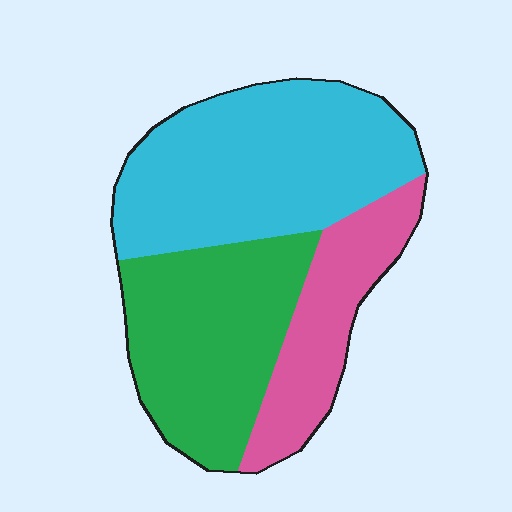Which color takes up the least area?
Pink, at roughly 20%.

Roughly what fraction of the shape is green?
Green takes up about one third (1/3) of the shape.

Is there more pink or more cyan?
Cyan.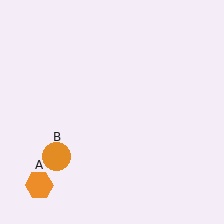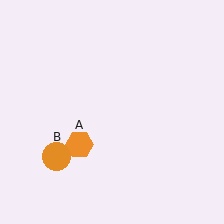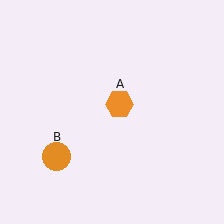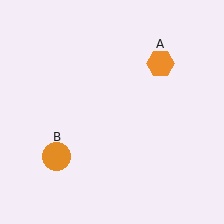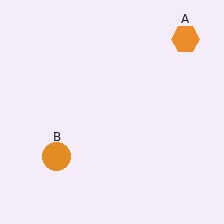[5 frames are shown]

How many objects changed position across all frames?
1 object changed position: orange hexagon (object A).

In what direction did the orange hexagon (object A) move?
The orange hexagon (object A) moved up and to the right.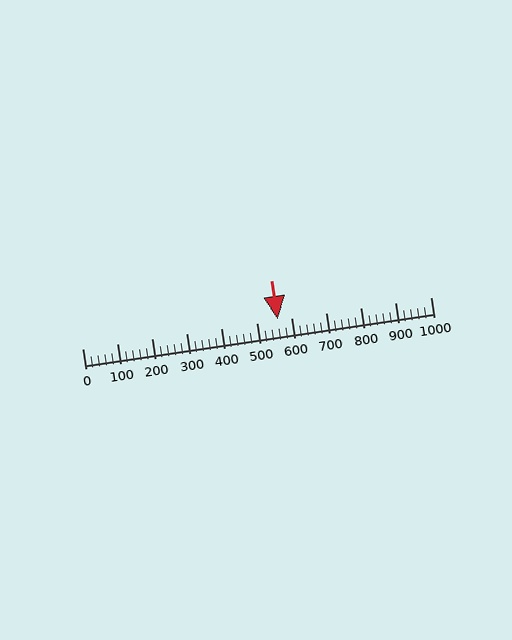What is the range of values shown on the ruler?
The ruler shows values from 0 to 1000.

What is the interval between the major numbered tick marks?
The major tick marks are spaced 100 units apart.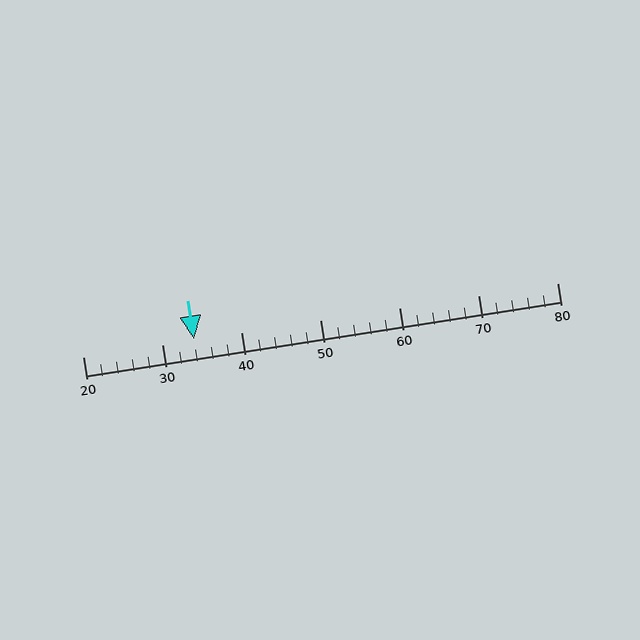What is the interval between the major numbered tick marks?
The major tick marks are spaced 10 units apart.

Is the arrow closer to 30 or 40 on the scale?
The arrow is closer to 30.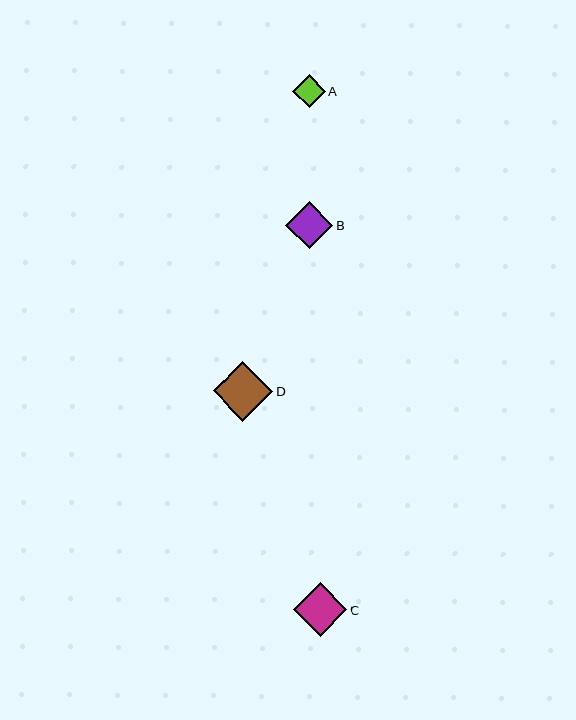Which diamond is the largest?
Diamond D is the largest with a size of approximately 60 pixels.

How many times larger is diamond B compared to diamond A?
Diamond B is approximately 1.4 times the size of diamond A.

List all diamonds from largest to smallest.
From largest to smallest: D, C, B, A.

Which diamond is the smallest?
Diamond A is the smallest with a size of approximately 33 pixels.